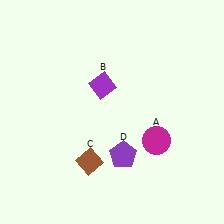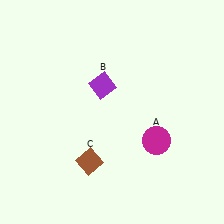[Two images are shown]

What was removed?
The purple pentagon (D) was removed in Image 2.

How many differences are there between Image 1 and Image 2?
There is 1 difference between the two images.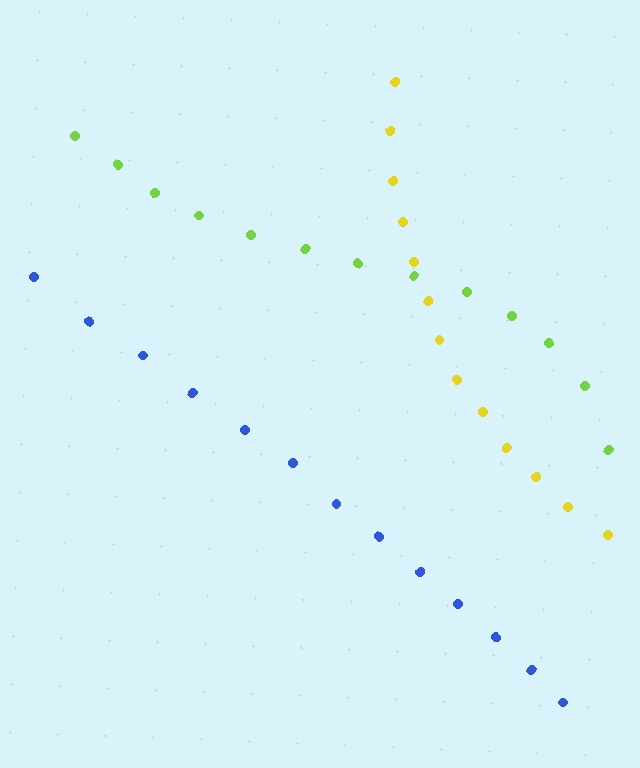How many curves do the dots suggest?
There are 3 distinct paths.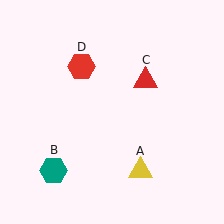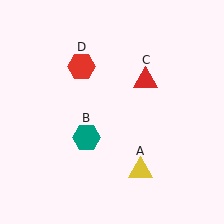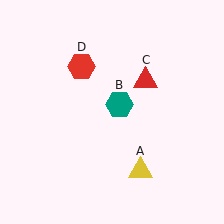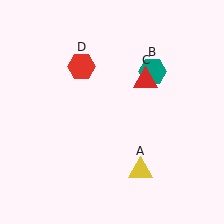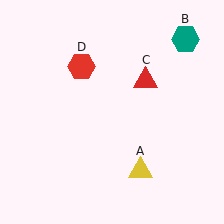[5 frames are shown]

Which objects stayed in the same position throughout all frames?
Yellow triangle (object A) and red triangle (object C) and red hexagon (object D) remained stationary.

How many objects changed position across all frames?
1 object changed position: teal hexagon (object B).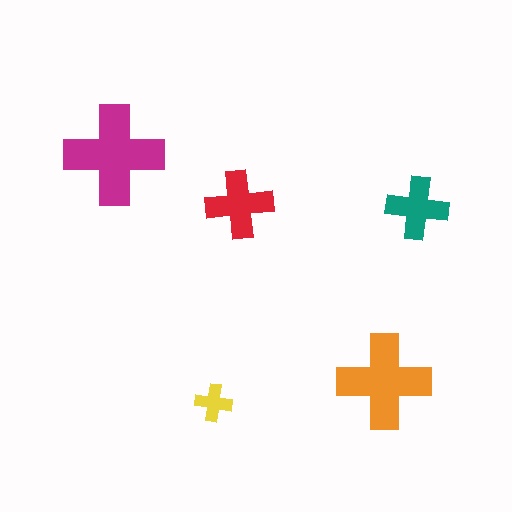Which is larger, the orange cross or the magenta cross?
The magenta one.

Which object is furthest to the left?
The magenta cross is leftmost.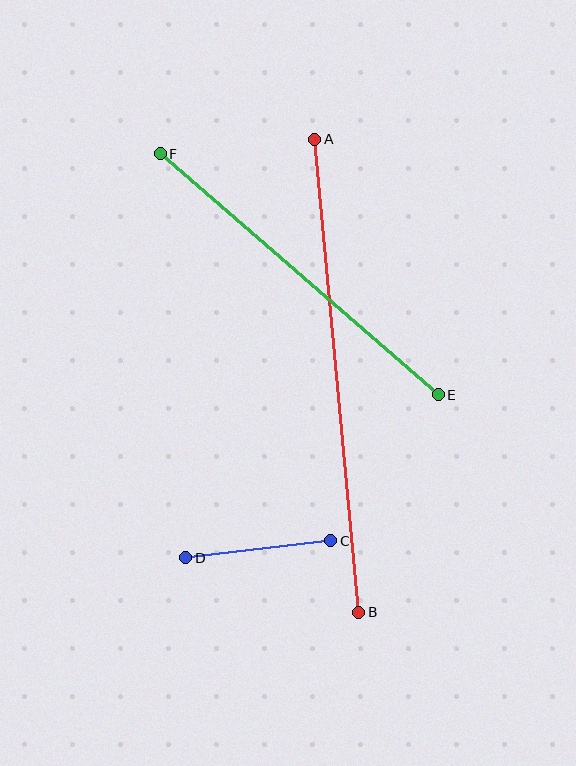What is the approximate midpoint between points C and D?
The midpoint is at approximately (258, 549) pixels.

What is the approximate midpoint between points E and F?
The midpoint is at approximately (299, 274) pixels.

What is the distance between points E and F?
The distance is approximately 368 pixels.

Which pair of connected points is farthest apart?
Points A and B are farthest apart.